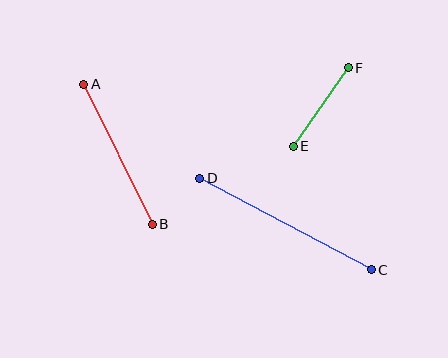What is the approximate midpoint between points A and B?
The midpoint is at approximately (118, 154) pixels.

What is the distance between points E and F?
The distance is approximately 95 pixels.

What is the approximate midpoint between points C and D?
The midpoint is at approximately (286, 224) pixels.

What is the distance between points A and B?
The distance is approximately 156 pixels.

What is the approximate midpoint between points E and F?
The midpoint is at approximately (321, 107) pixels.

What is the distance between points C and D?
The distance is approximately 194 pixels.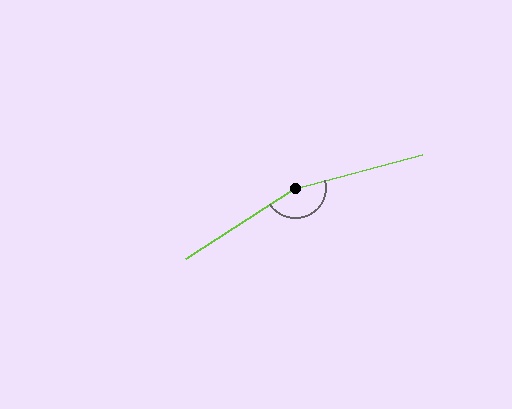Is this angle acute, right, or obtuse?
It is obtuse.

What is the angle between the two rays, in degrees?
Approximately 162 degrees.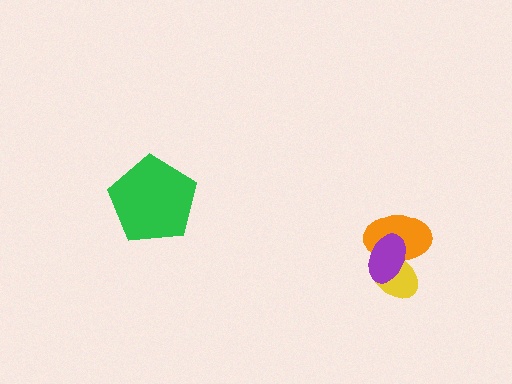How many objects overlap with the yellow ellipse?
2 objects overlap with the yellow ellipse.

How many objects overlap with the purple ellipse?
2 objects overlap with the purple ellipse.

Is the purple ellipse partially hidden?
No, no other shape covers it.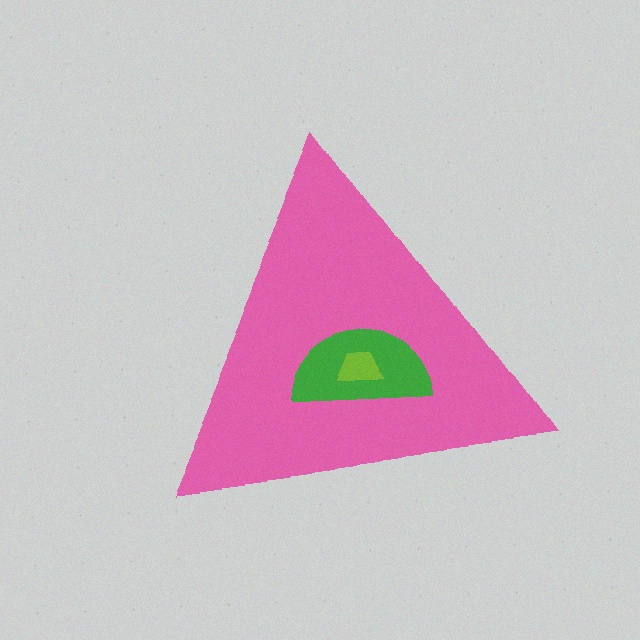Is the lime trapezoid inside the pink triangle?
Yes.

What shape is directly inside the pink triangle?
The green semicircle.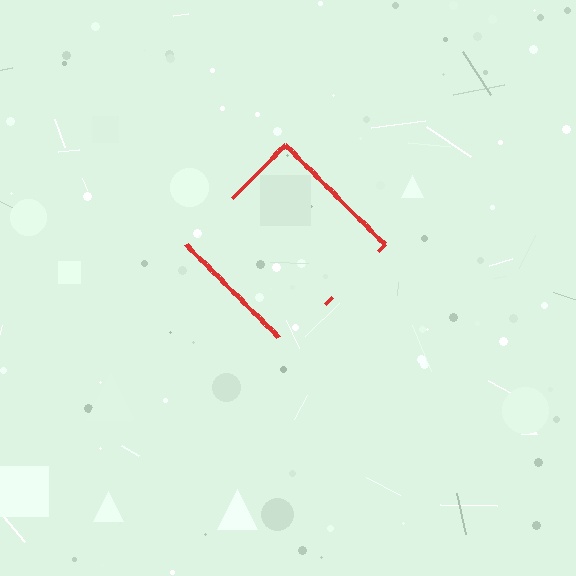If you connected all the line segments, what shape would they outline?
They would outline a diamond.